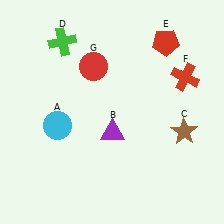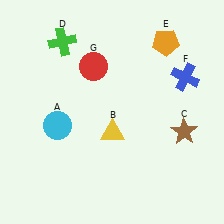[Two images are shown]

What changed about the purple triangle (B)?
In Image 1, B is purple. In Image 2, it changed to yellow.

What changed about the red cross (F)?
In Image 1, F is red. In Image 2, it changed to blue.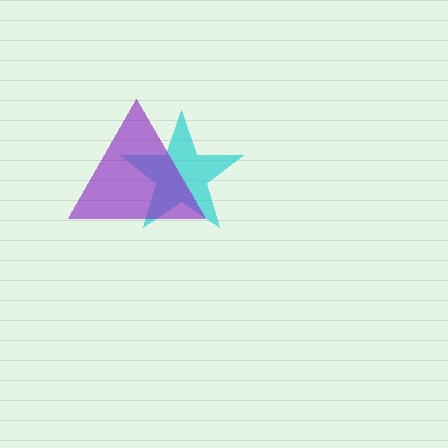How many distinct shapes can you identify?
There are 2 distinct shapes: a cyan star, a purple triangle.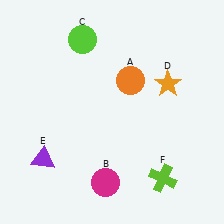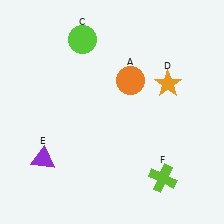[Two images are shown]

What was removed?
The magenta circle (B) was removed in Image 2.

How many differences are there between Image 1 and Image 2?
There is 1 difference between the two images.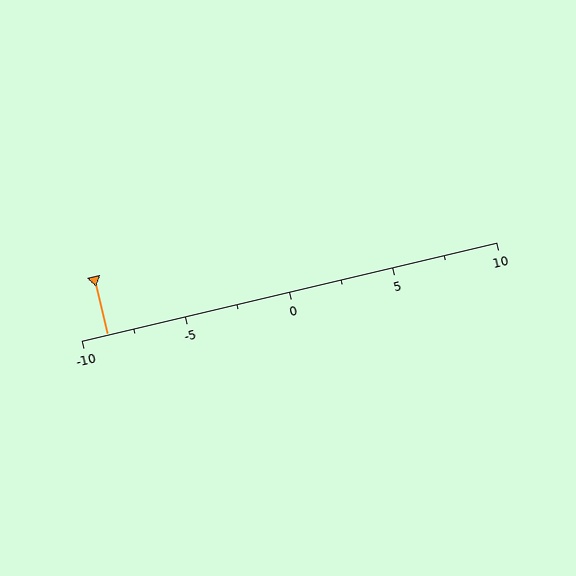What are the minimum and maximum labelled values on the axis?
The axis runs from -10 to 10.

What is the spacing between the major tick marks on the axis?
The major ticks are spaced 5 apart.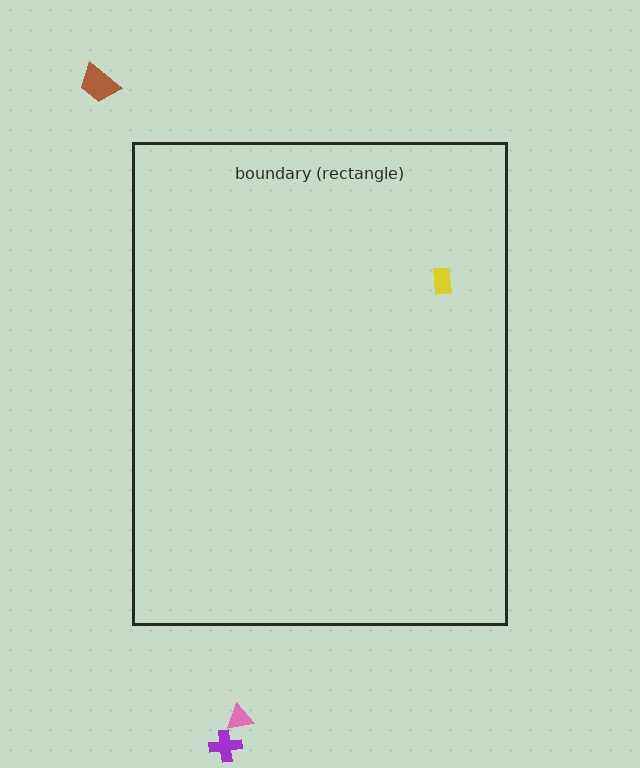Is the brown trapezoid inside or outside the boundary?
Outside.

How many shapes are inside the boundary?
1 inside, 3 outside.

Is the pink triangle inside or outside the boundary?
Outside.